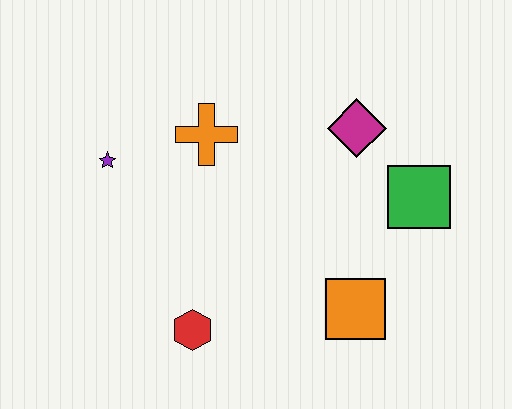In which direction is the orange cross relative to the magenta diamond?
The orange cross is to the left of the magenta diamond.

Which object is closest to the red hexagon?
The orange square is closest to the red hexagon.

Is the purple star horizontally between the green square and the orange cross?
No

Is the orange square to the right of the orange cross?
Yes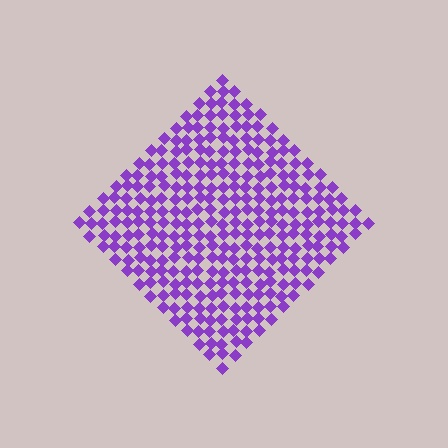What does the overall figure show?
The overall figure shows a diamond.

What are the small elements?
The small elements are diamonds.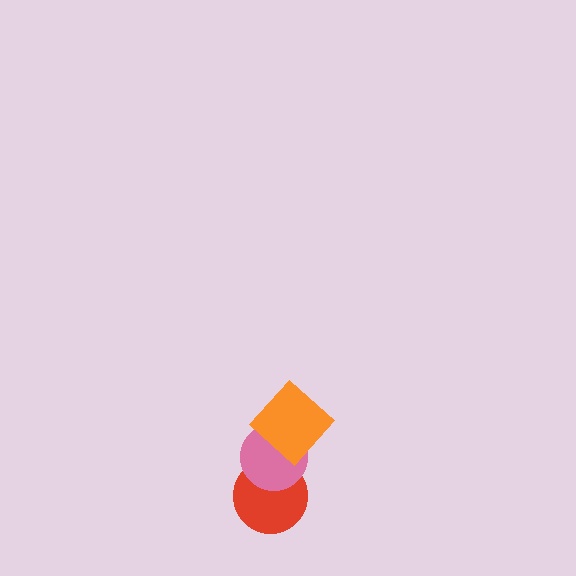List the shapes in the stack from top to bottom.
From top to bottom: the orange diamond, the pink circle, the red circle.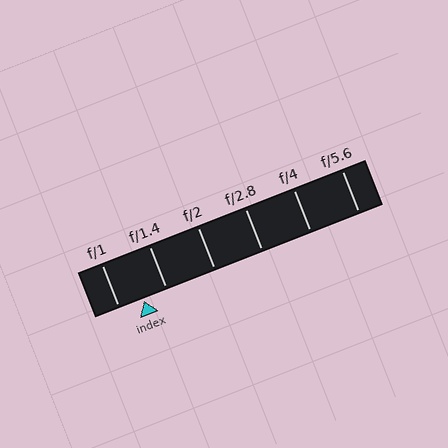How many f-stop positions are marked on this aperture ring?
There are 6 f-stop positions marked.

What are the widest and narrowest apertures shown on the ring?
The widest aperture shown is f/1 and the narrowest is f/5.6.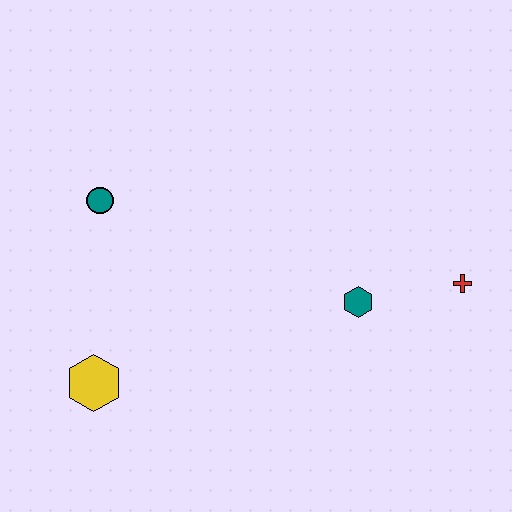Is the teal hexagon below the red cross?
Yes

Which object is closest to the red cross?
The teal hexagon is closest to the red cross.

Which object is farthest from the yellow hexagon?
The red cross is farthest from the yellow hexagon.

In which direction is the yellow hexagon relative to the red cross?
The yellow hexagon is to the left of the red cross.